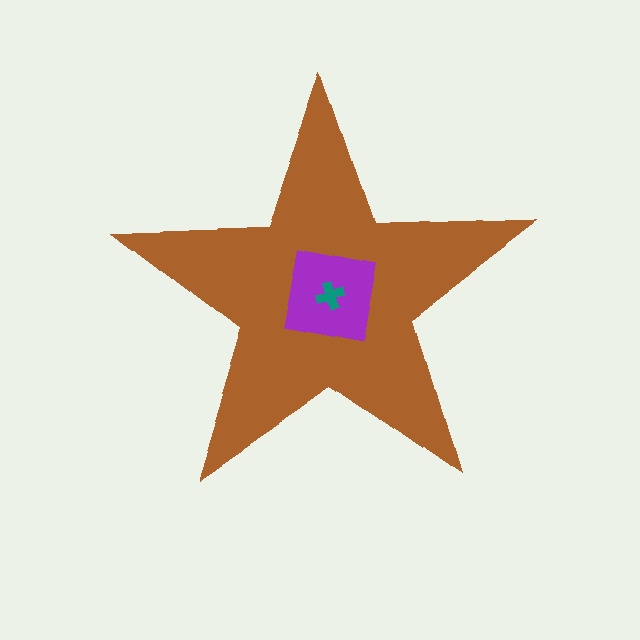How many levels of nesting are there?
3.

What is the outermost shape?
The brown star.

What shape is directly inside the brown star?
The purple square.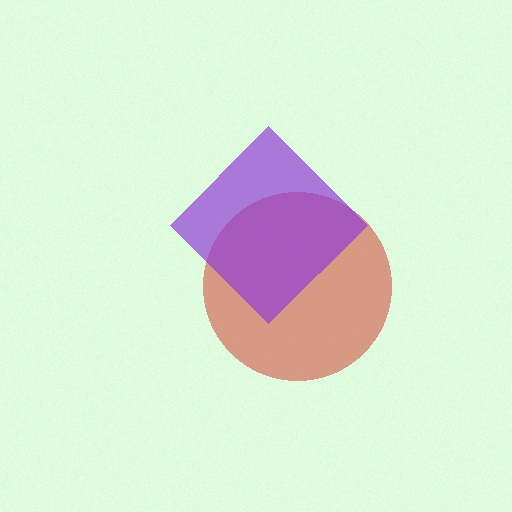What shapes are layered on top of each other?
The layered shapes are: a red circle, a purple diamond.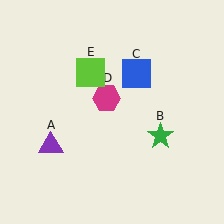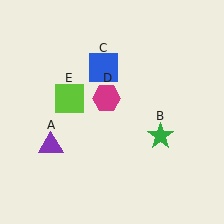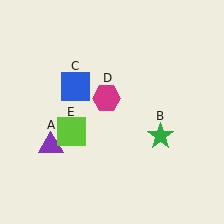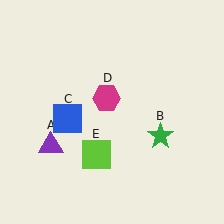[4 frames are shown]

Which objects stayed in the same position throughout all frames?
Purple triangle (object A) and green star (object B) and magenta hexagon (object D) remained stationary.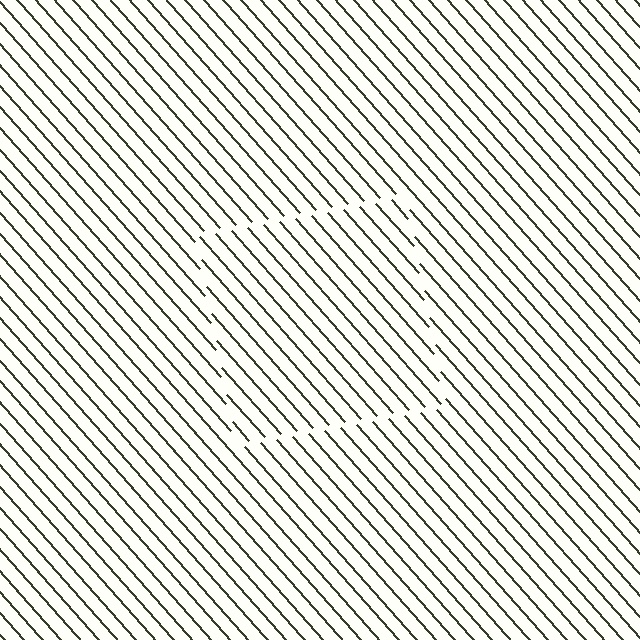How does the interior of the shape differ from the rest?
The interior of the shape contains the same grating, shifted by half a period — the contour is defined by the phase discontinuity where line-ends from the inner and outer gratings abut.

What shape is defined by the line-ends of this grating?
An illusory square. The interior of the shape contains the same grating, shifted by half a period — the contour is defined by the phase discontinuity where line-ends from the inner and outer gratings abut.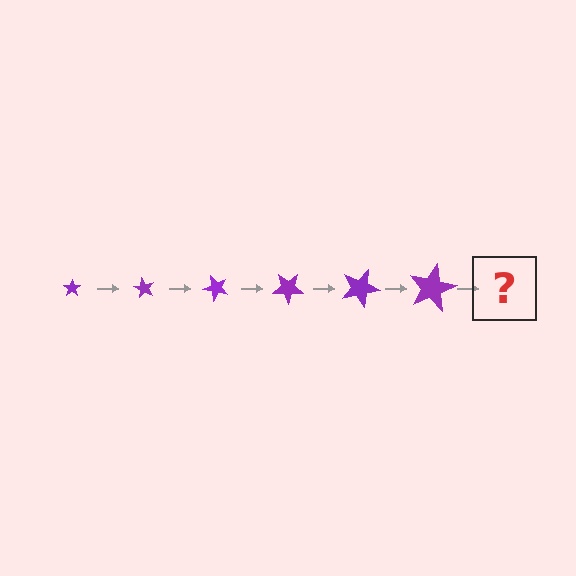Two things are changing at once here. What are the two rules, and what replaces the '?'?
The two rules are that the star grows larger each step and it rotates 60 degrees each step. The '?' should be a star, larger than the previous one and rotated 360 degrees from the start.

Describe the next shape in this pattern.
It should be a star, larger than the previous one and rotated 360 degrees from the start.